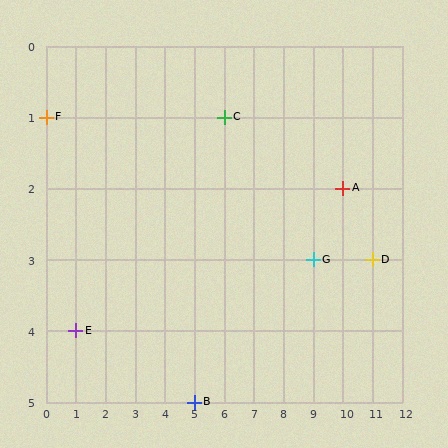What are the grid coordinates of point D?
Point D is at grid coordinates (11, 3).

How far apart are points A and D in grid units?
Points A and D are 1 column and 1 row apart (about 1.4 grid units diagonally).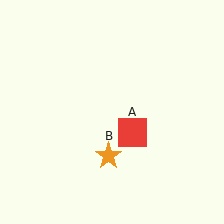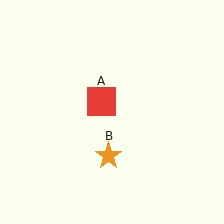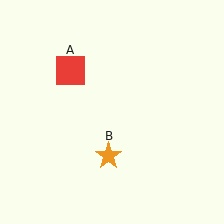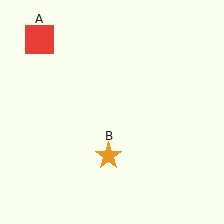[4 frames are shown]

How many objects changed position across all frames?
1 object changed position: red square (object A).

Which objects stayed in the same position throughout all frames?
Orange star (object B) remained stationary.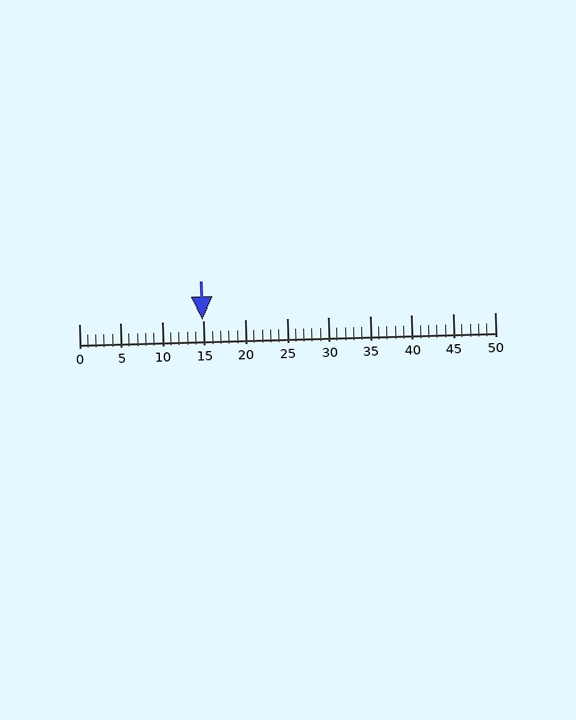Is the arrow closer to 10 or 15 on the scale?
The arrow is closer to 15.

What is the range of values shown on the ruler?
The ruler shows values from 0 to 50.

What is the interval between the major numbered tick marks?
The major tick marks are spaced 5 units apart.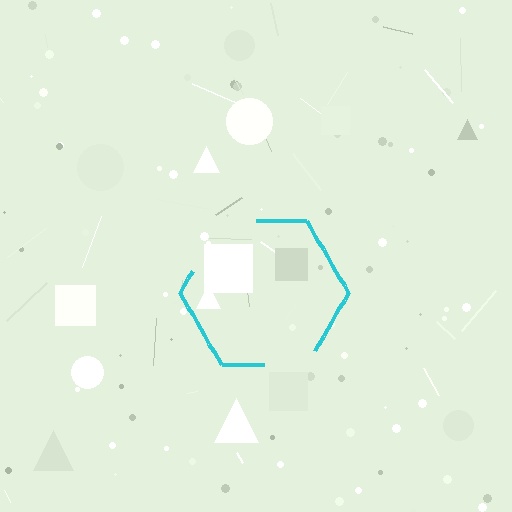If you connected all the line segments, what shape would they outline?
They would outline a hexagon.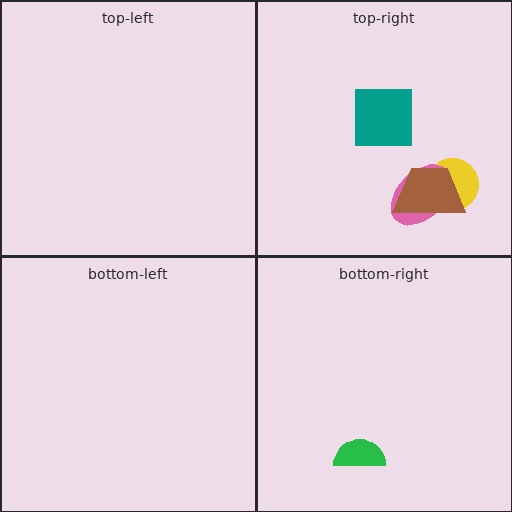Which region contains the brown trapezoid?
The top-right region.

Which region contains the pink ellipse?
The top-right region.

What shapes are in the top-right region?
The yellow circle, the pink ellipse, the brown trapezoid, the teal square.